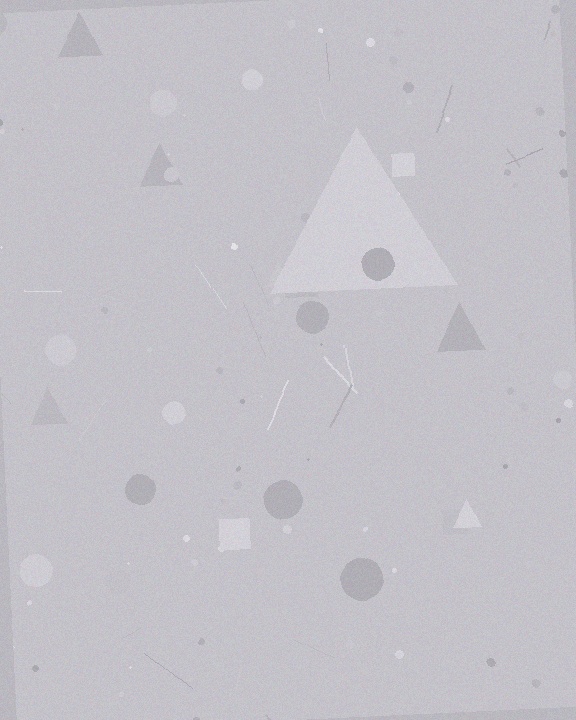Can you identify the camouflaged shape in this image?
The camouflaged shape is a triangle.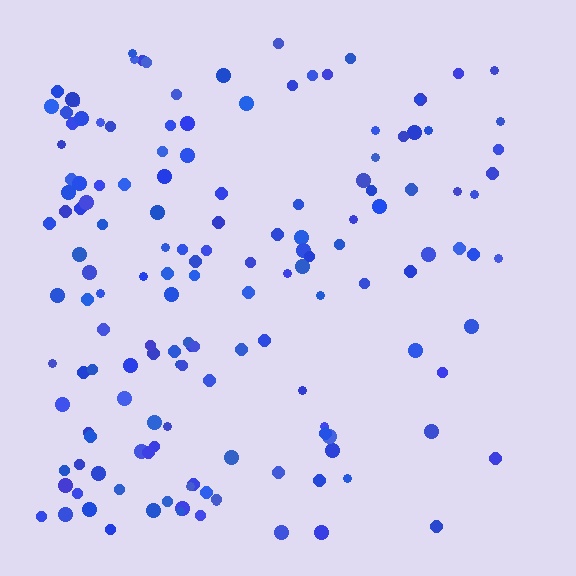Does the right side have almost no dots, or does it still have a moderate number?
Still a moderate number, just noticeably fewer than the left.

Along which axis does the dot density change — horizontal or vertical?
Horizontal.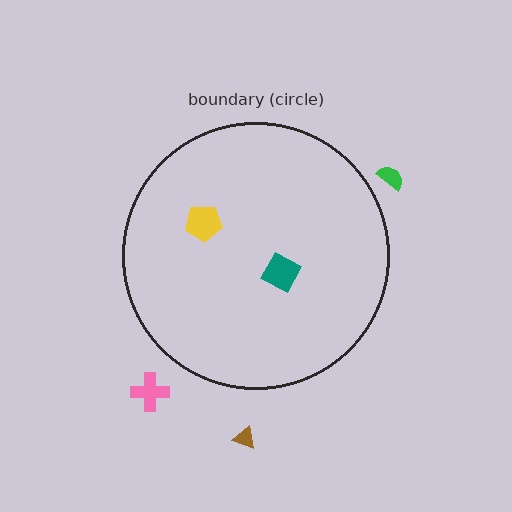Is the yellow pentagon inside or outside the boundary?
Inside.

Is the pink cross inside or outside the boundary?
Outside.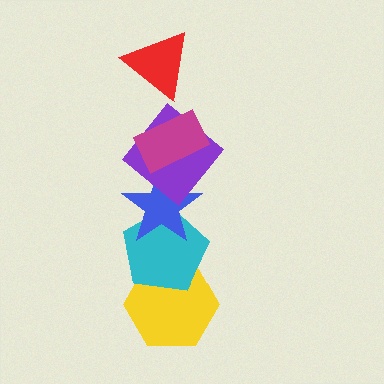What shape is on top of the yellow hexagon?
The cyan pentagon is on top of the yellow hexagon.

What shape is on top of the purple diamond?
The magenta rectangle is on top of the purple diamond.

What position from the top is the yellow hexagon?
The yellow hexagon is 6th from the top.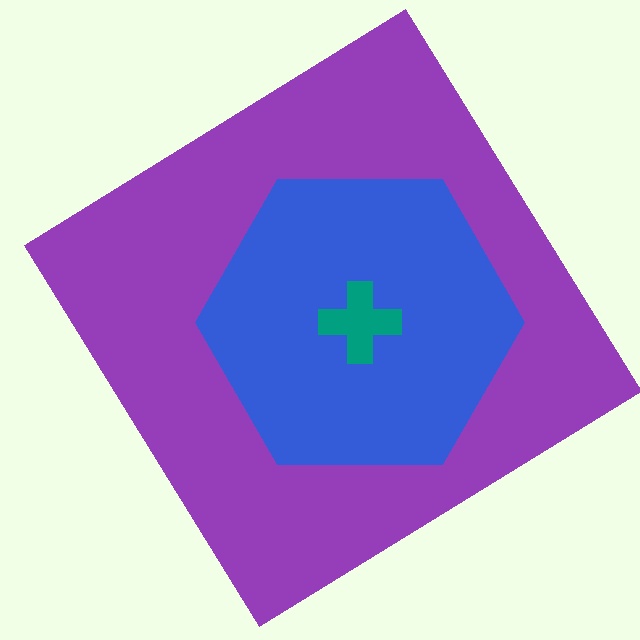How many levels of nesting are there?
3.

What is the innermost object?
The teal cross.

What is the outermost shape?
The purple diamond.